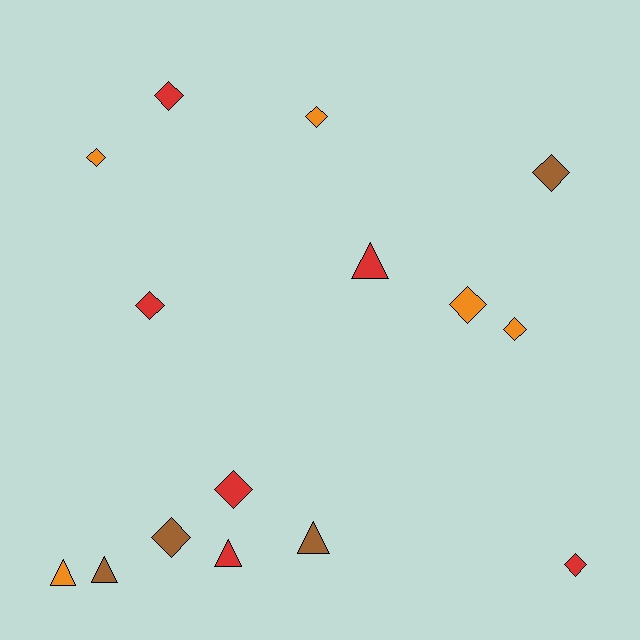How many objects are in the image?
There are 15 objects.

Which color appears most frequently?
Red, with 6 objects.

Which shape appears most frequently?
Diamond, with 10 objects.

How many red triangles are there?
There are 2 red triangles.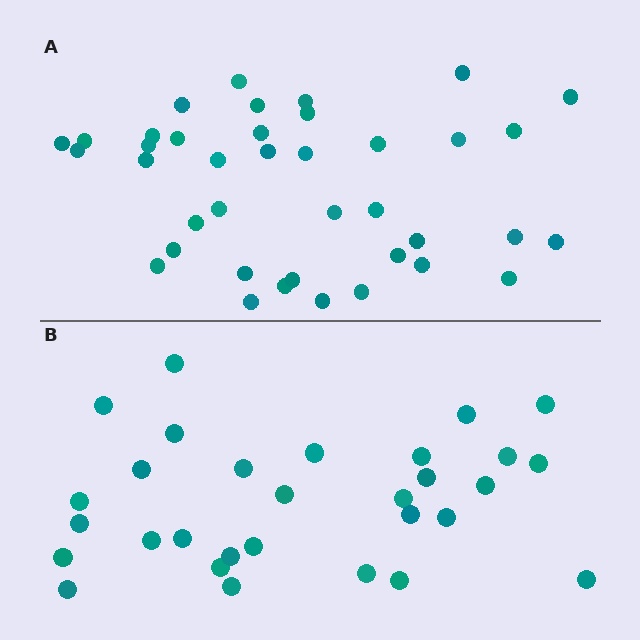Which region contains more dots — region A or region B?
Region A (the top region) has more dots.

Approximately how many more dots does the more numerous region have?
Region A has roughly 8 or so more dots than region B.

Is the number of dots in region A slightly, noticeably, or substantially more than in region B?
Region A has noticeably more, but not dramatically so. The ratio is roughly 1.3 to 1.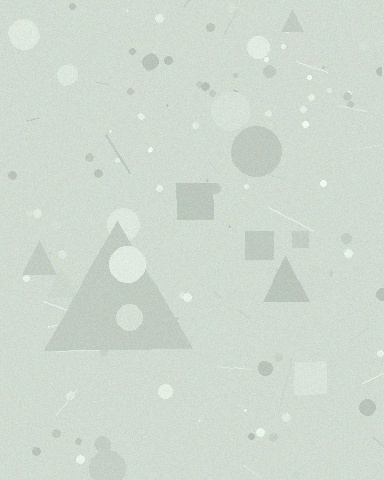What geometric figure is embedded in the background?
A triangle is embedded in the background.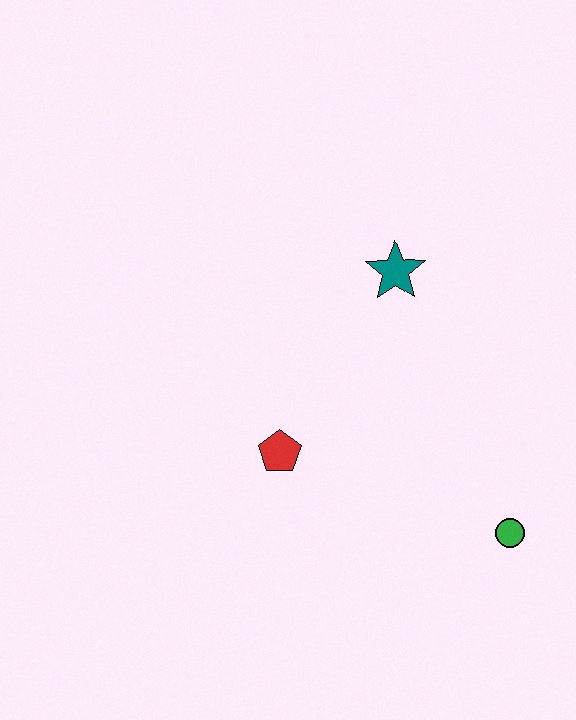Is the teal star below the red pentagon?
No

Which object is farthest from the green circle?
The teal star is farthest from the green circle.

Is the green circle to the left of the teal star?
No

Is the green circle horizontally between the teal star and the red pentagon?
No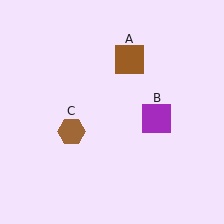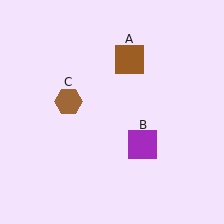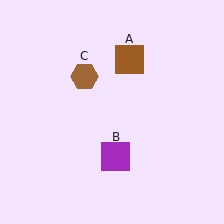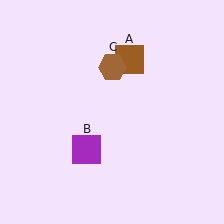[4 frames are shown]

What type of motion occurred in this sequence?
The purple square (object B), brown hexagon (object C) rotated clockwise around the center of the scene.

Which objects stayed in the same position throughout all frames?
Brown square (object A) remained stationary.